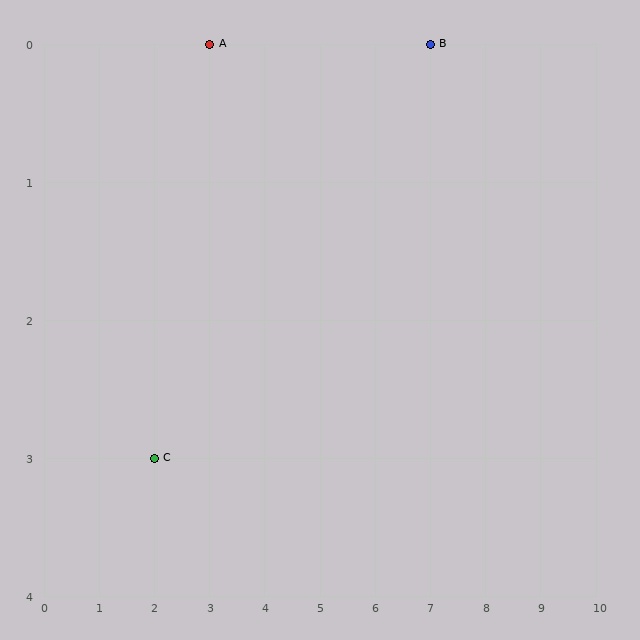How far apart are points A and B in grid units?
Points A and B are 4 columns apart.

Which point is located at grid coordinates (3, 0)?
Point A is at (3, 0).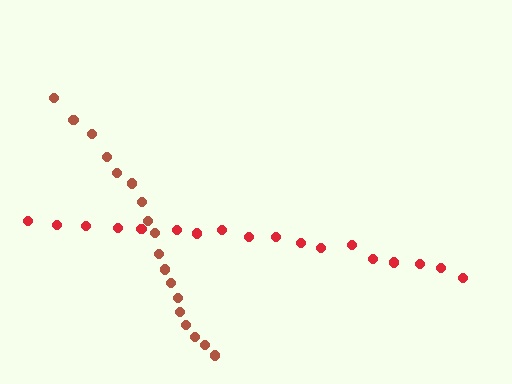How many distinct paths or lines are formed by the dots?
There are 2 distinct paths.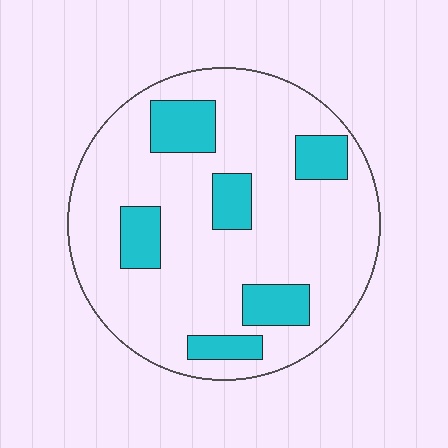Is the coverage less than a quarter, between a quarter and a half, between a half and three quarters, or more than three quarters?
Less than a quarter.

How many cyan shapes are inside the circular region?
6.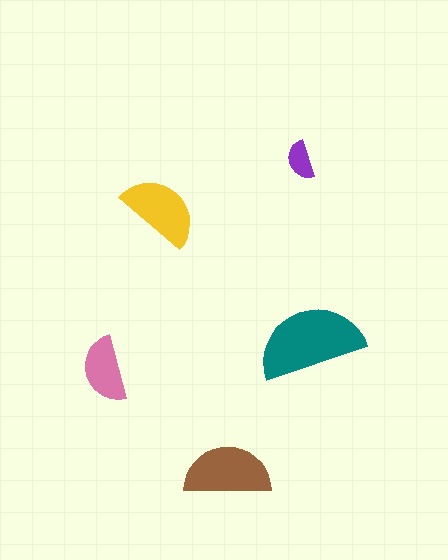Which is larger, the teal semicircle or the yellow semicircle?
The teal one.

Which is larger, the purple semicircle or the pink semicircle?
The pink one.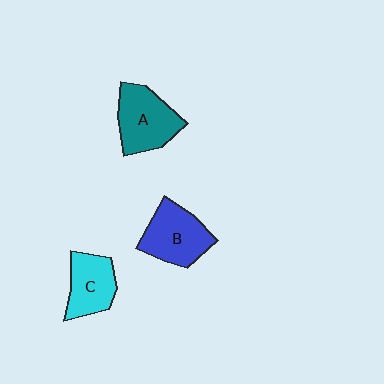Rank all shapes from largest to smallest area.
From largest to smallest: A (teal), B (blue), C (cyan).